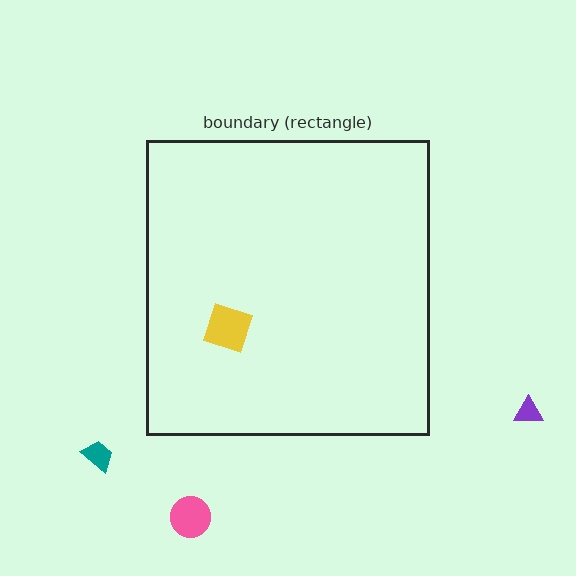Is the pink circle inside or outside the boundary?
Outside.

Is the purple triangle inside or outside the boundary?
Outside.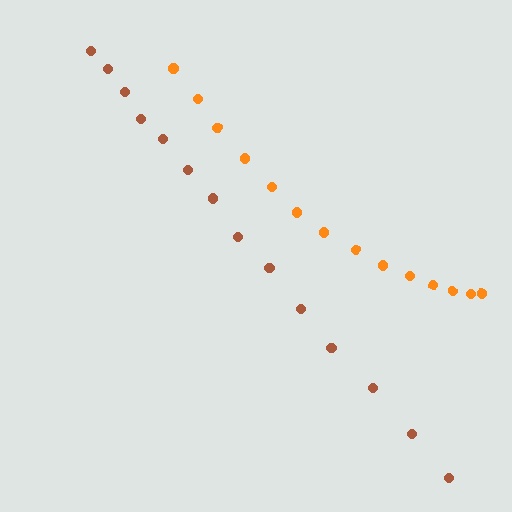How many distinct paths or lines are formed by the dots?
There are 2 distinct paths.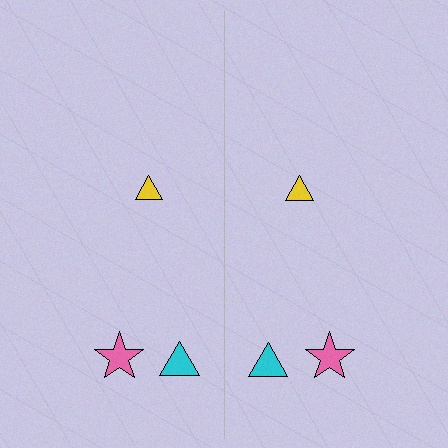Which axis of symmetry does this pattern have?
The pattern has a vertical axis of symmetry running through the center of the image.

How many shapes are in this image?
There are 6 shapes in this image.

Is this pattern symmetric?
Yes, this pattern has bilateral (reflection) symmetry.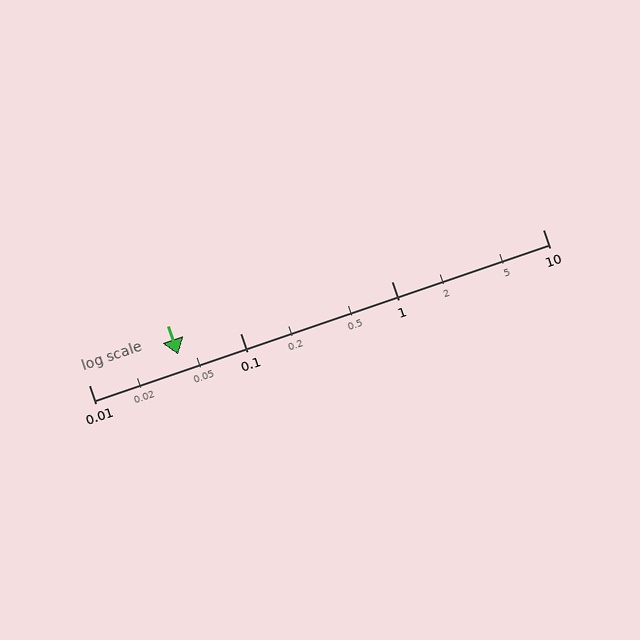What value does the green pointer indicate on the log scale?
The pointer indicates approximately 0.039.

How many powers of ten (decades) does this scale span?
The scale spans 3 decades, from 0.01 to 10.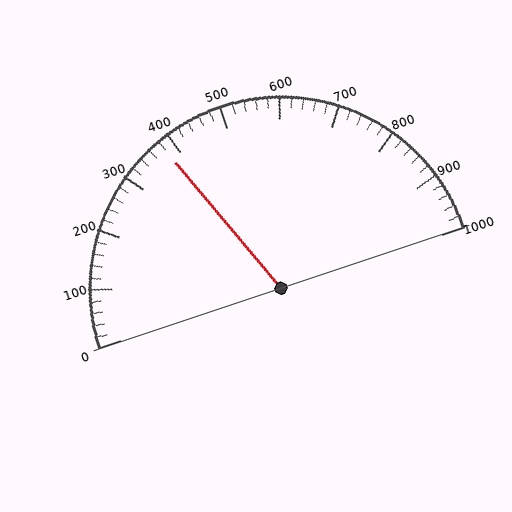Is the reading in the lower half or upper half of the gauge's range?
The reading is in the lower half of the range (0 to 1000).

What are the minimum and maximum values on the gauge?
The gauge ranges from 0 to 1000.